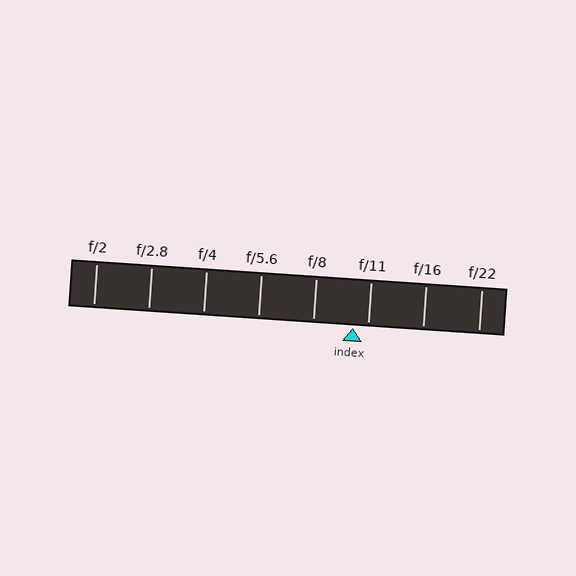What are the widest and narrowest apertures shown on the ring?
The widest aperture shown is f/2 and the narrowest is f/22.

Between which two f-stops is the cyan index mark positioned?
The index mark is between f/8 and f/11.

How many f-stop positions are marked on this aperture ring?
There are 8 f-stop positions marked.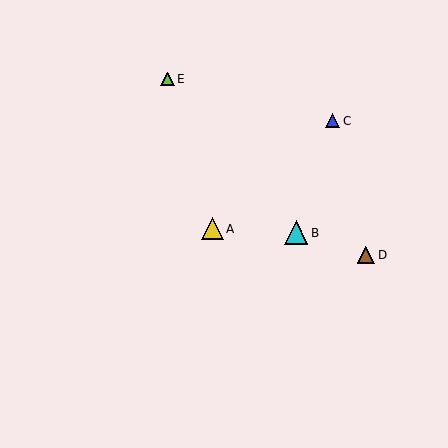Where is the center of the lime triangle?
The center of the lime triangle is at (168, 79).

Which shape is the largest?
The cyan triangle (labeled B) is the largest.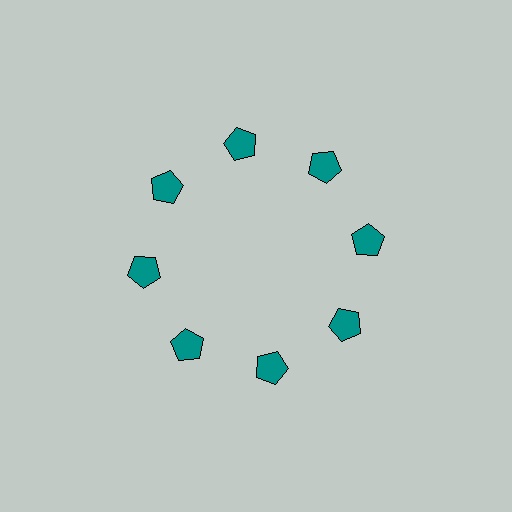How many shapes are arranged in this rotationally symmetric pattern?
There are 8 shapes, arranged in 8 groups of 1.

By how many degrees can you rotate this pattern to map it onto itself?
The pattern maps onto itself every 45 degrees of rotation.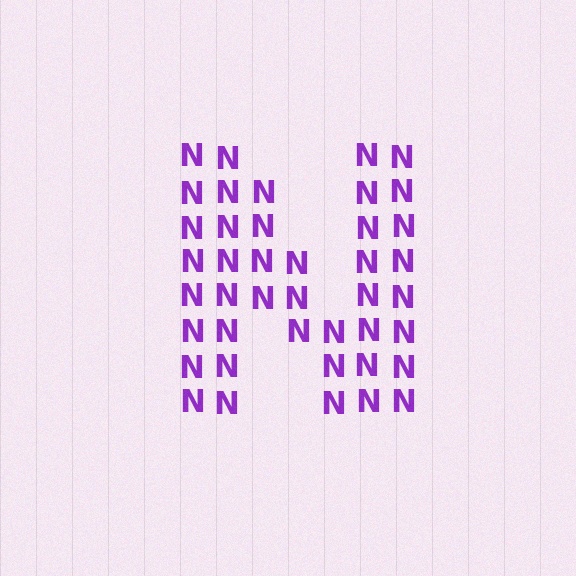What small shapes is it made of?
It is made of small letter N's.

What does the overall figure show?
The overall figure shows the letter N.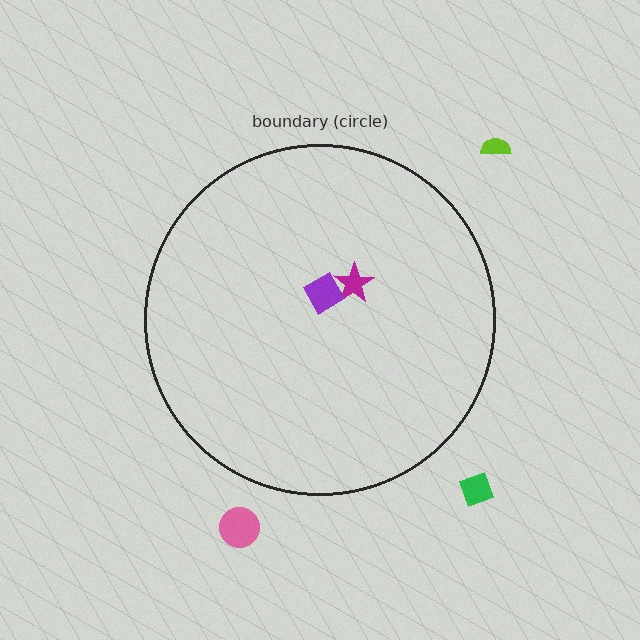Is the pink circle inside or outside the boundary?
Outside.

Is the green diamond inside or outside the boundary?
Outside.